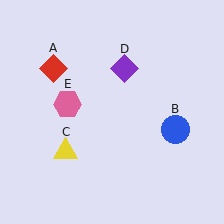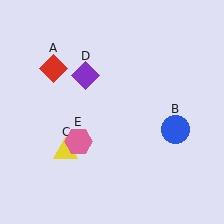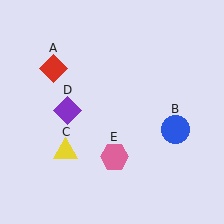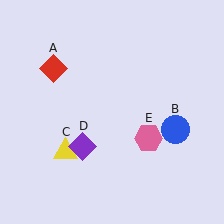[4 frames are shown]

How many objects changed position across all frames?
2 objects changed position: purple diamond (object D), pink hexagon (object E).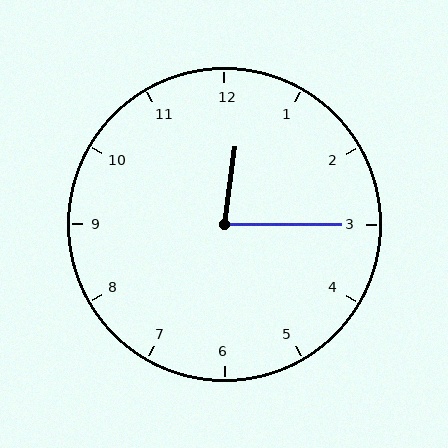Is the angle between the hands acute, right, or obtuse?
It is acute.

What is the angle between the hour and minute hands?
Approximately 82 degrees.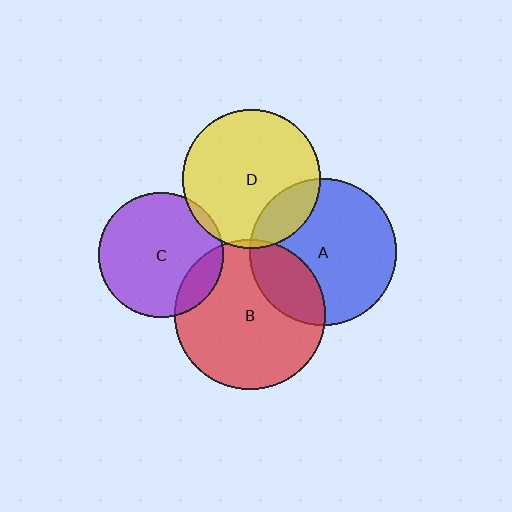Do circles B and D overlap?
Yes.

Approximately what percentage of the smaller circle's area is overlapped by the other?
Approximately 5%.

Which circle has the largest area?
Circle B (red).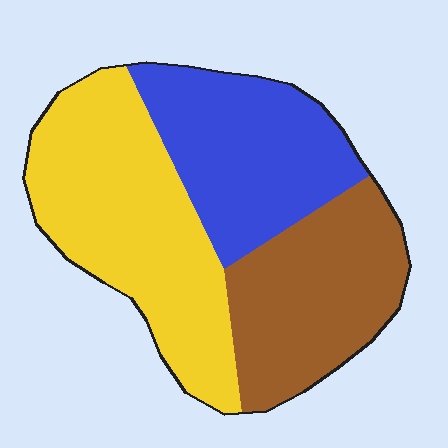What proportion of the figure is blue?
Blue takes up about one third (1/3) of the figure.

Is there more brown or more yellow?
Yellow.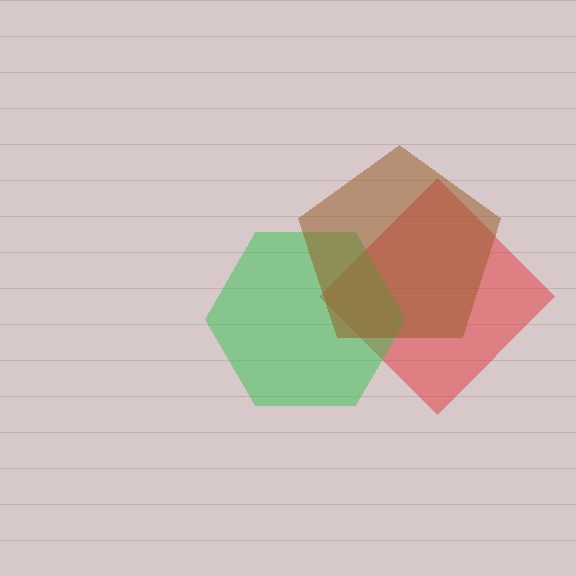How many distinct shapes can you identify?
There are 3 distinct shapes: a red diamond, a green hexagon, a brown pentagon.